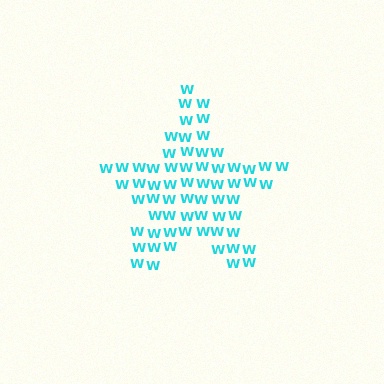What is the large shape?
The large shape is a star.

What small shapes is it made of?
It is made of small letter W's.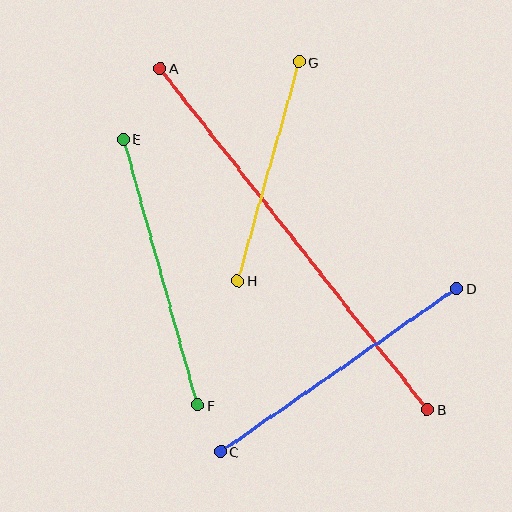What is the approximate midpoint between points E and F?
The midpoint is at approximately (160, 272) pixels.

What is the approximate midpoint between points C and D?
The midpoint is at approximately (339, 370) pixels.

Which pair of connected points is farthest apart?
Points A and B are farthest apart.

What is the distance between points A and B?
The distance is approximately 434 pixels.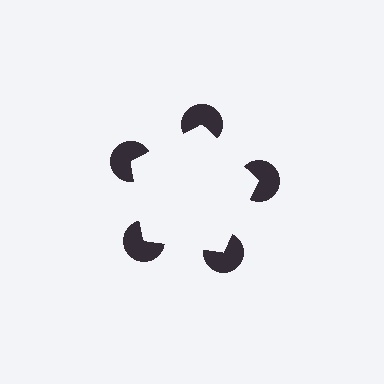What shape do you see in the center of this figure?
An illusory pentagon — its edges are inferred from the aligned wedge cuts in the pac-man discs, not physically drawn.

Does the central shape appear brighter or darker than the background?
It typically appears slightly brighter than the background, even though no actual brightness change is drawn.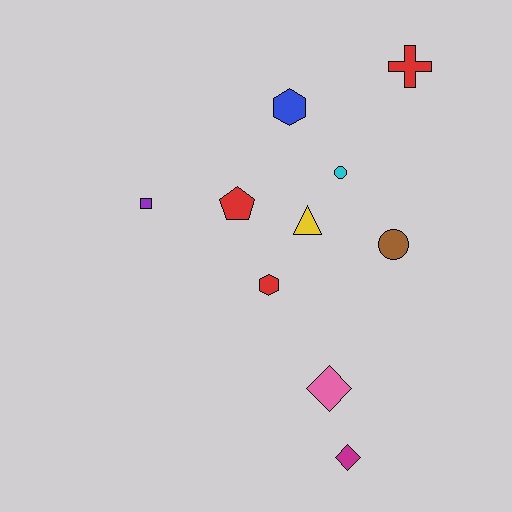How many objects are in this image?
There are 10 objects.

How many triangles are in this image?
There is 1 triangle.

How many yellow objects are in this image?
There is 1 yellow object.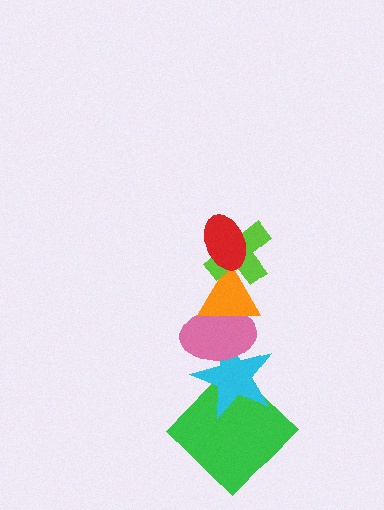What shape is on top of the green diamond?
The cyan star is on top of the green diamond.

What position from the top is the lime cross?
The lime cross is 2nd from the top.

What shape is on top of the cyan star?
The pink ellipse is on top of the cyan star.